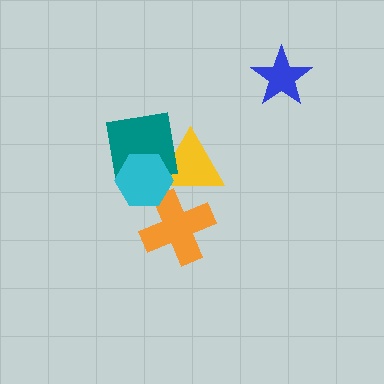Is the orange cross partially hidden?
Yes, it is partially covered by another shape.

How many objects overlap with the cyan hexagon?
3 objects overlap with the cyan hexagon.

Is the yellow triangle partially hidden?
Yes, it is partially covered by another shape.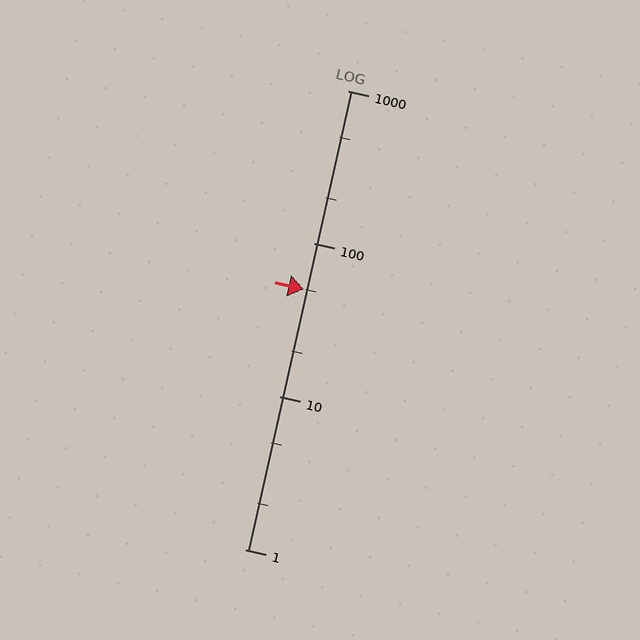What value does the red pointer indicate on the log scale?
The pointer indicates approximately 50.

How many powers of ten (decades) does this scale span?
The scale spans 3 decades, from 1 to 1000.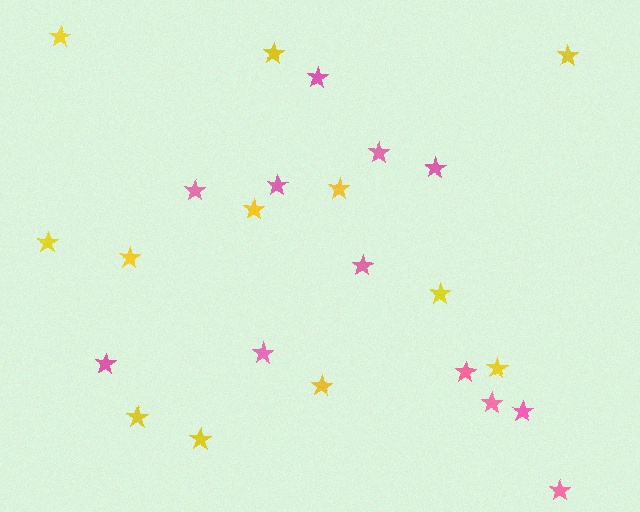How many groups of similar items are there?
There are 2 groups: one group of pink stars (12) and one group of yellow stars (12).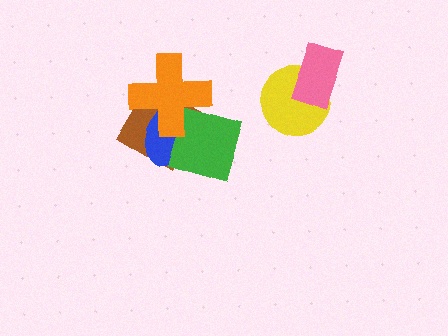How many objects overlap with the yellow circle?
1 object overlaps with the yellow circle.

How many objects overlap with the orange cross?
3 objects overlap with the orange cross.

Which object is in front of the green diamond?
The orange cross is in front of the green diamond.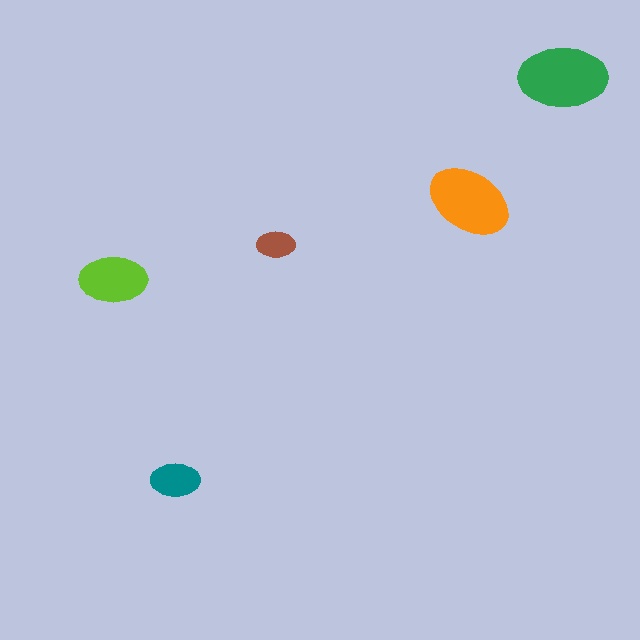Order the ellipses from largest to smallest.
the green one, the orange one, the lime one, the teal one, the brown one.